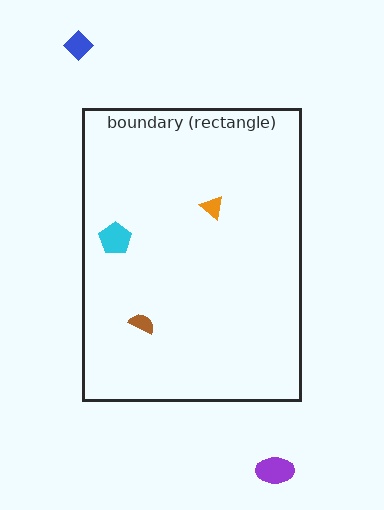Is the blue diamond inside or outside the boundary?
Outside.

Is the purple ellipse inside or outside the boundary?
Outside.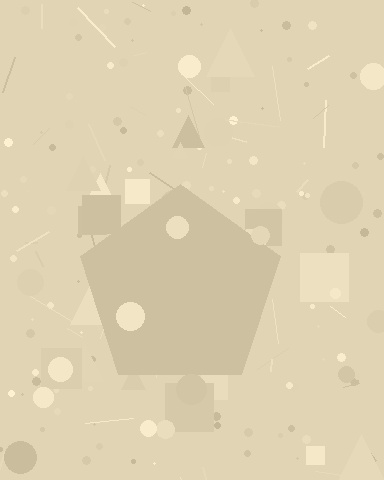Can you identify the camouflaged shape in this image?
The camouflaged shape is a pentagon.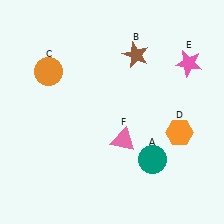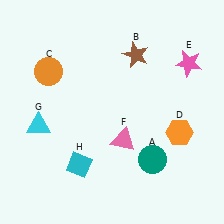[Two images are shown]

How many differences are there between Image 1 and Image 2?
There are 2 differences between the two images.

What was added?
A cyan triangle (G), a cyan diamond (H) were added in Image 2.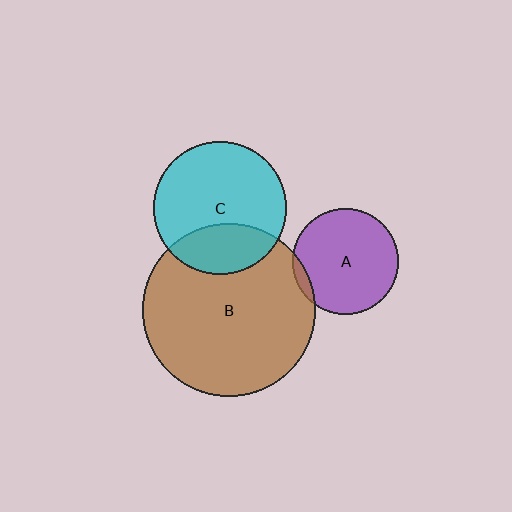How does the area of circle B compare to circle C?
Approximately 1.7 times.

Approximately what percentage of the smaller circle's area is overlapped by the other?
Approximately 5%.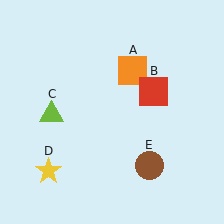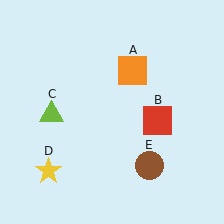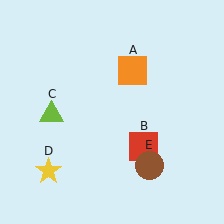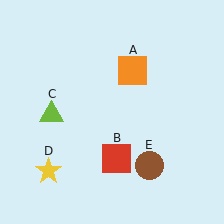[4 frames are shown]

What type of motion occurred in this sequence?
The red square (object B) rotated clockwise around the center of the scene.